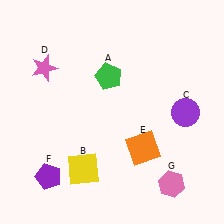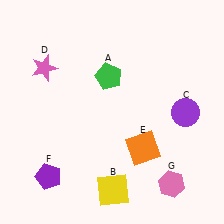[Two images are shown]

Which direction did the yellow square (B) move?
The yellow square (B) moved right.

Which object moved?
The yellow square (B) moved right.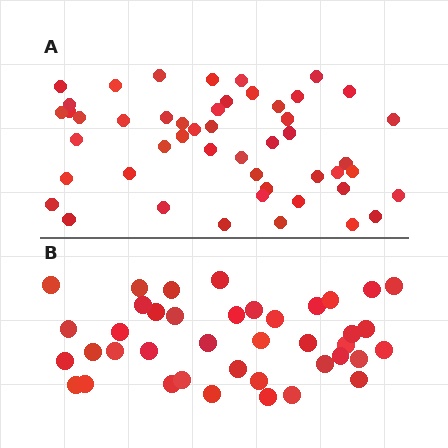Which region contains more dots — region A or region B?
Region A (the top region) has more dots.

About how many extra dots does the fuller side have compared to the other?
Region A has roughly 8 or so more dots than region B.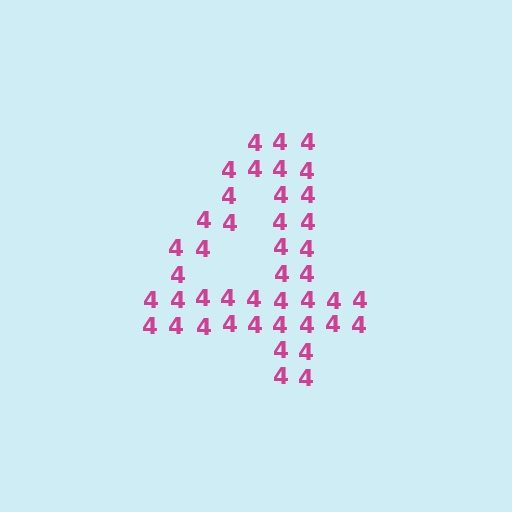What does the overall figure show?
The overall figure shows the digit 4.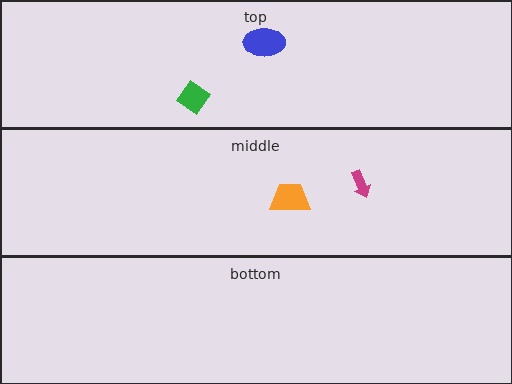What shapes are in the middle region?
The magenta arrow, the orange trapezoid.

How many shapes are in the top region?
2.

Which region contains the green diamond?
The top region.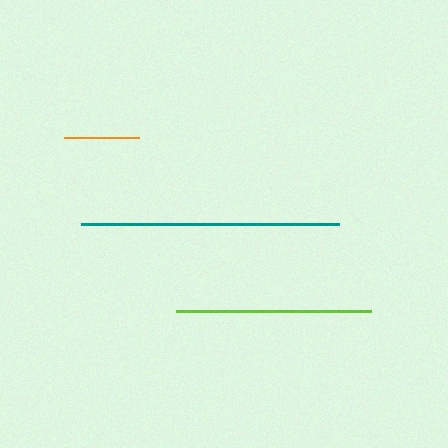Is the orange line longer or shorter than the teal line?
The teal line is longer than the orange line.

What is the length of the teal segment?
The teal segment is approximately 258 pixels long.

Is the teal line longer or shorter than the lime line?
The teal line is longer than the lime line.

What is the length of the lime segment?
The lime segment is approximately 195 pixels long.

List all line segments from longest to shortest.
From longest to shortest: teal, lime, orange.